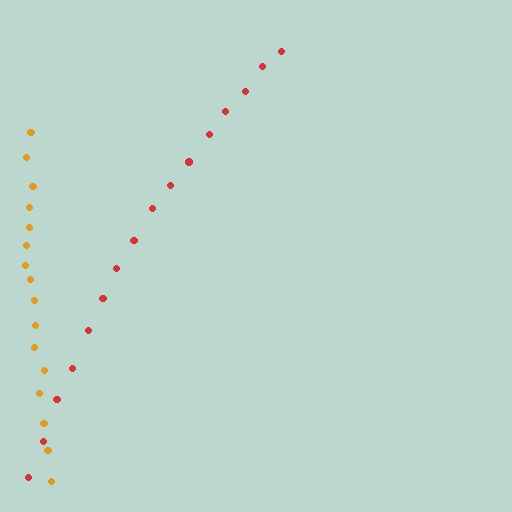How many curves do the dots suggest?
There are 2 distinct paths.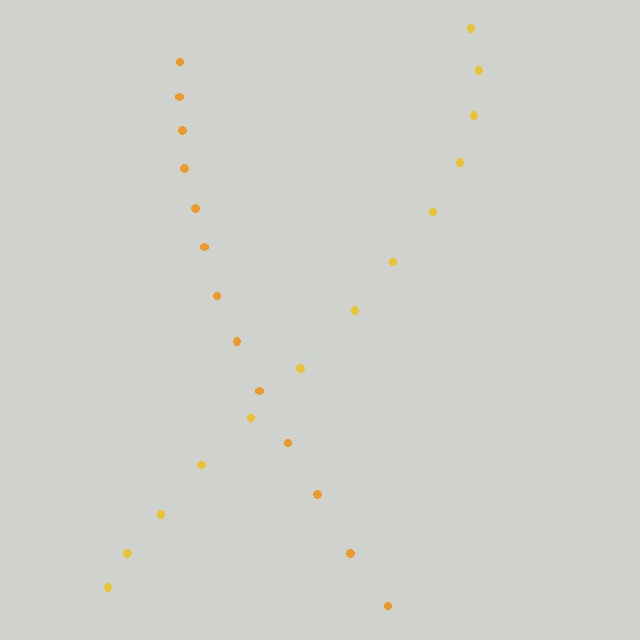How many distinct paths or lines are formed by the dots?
There are 2 distinct paths.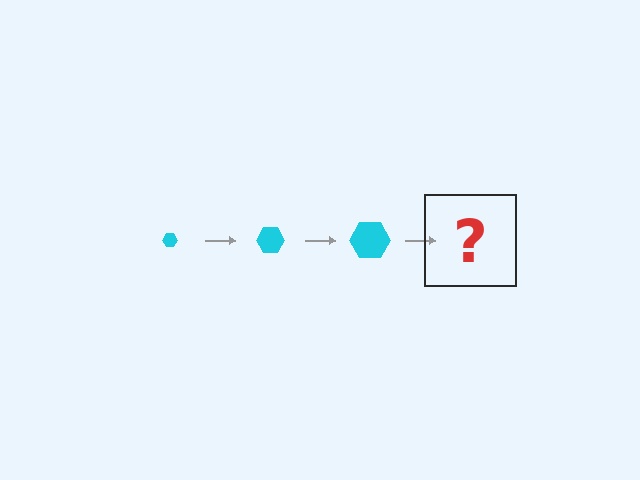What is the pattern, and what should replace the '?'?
The pattern is that the hexagon gets progressively larger each step. The '?' should be a cyan hexagon, larger than the previous one.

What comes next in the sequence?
The next element should be a cyan hexagon, larger than the previous one.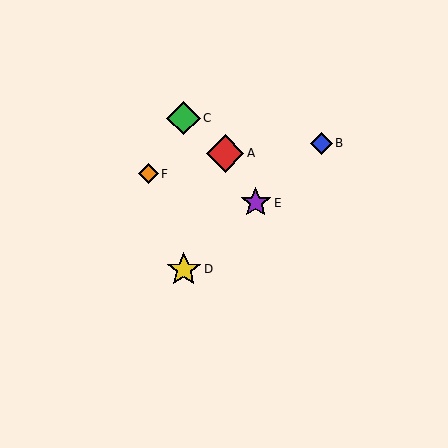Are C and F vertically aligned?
No, C is at x≈184 and F is at x≈148.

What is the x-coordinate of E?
Object E is at x≈256.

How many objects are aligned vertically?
2 objects (C, D) are aligned vertically.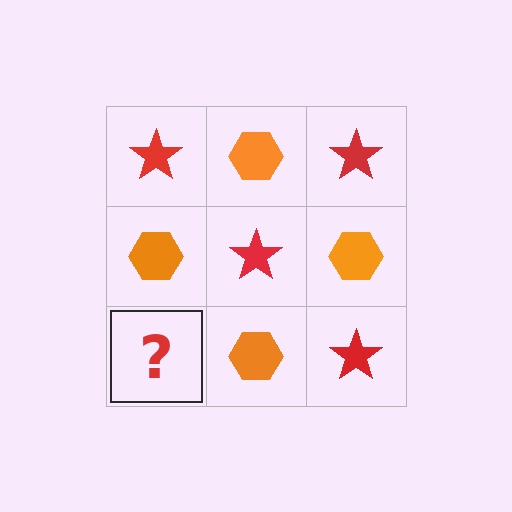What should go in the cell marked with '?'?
The missing cell should contain a red star.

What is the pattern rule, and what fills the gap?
The rule is that it alternates red star and orange hexagon in a checkerboard pattern. The gap should be filled with a red star.